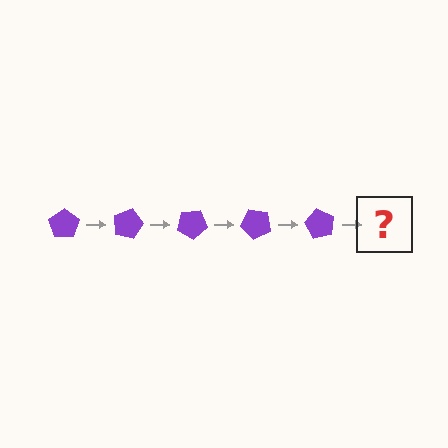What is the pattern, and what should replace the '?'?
The pattern is that the pentagon rotates 15 degrees each step. The '?' should be a purple pentagon rotated 75 degrees.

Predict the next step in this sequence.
The next step is a purple pentagon rotated 75 degrees.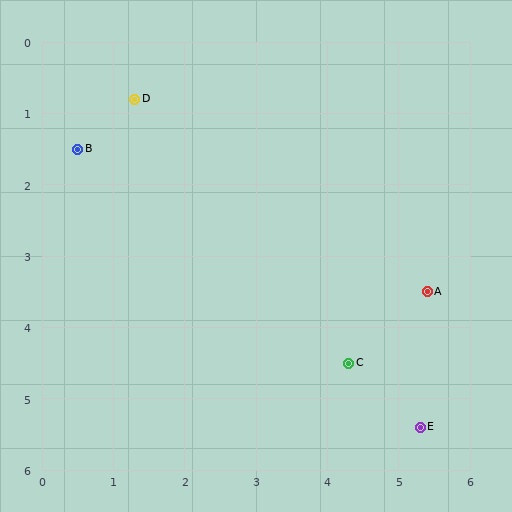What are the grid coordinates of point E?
Point E is at approximately (5.3, 5.4).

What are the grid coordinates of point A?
Point A is at approximately (5.4, 3.5).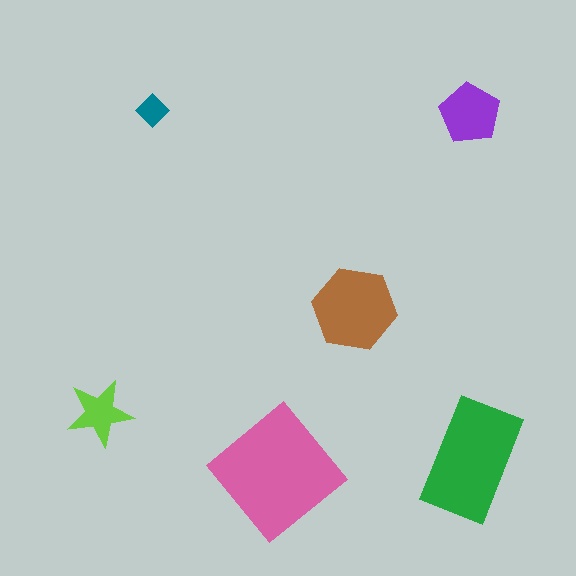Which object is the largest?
The pink diamond.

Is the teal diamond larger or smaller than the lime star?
Smaller.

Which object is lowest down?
The pink diamond is bottommost.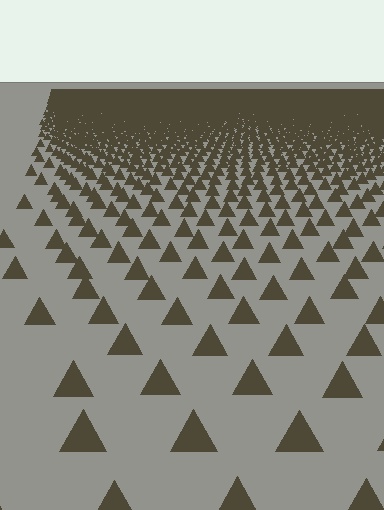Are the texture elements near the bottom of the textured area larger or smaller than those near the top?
Larger. Near the bottom, elements are closer to the viewer and appear at a bigger on-screen size.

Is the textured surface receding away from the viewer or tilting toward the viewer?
The surface is receding away from the viewer. Texture elements get smaller and denser toward the top.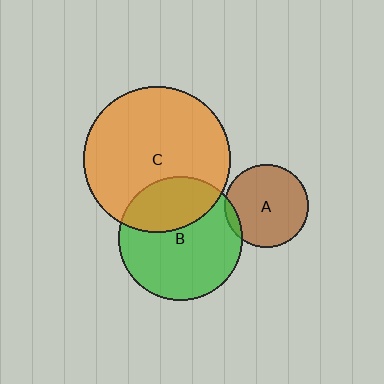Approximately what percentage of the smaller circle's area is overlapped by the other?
Approximately 5%.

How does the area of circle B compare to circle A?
Approximately 2.2 times.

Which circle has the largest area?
Circle C (orange).